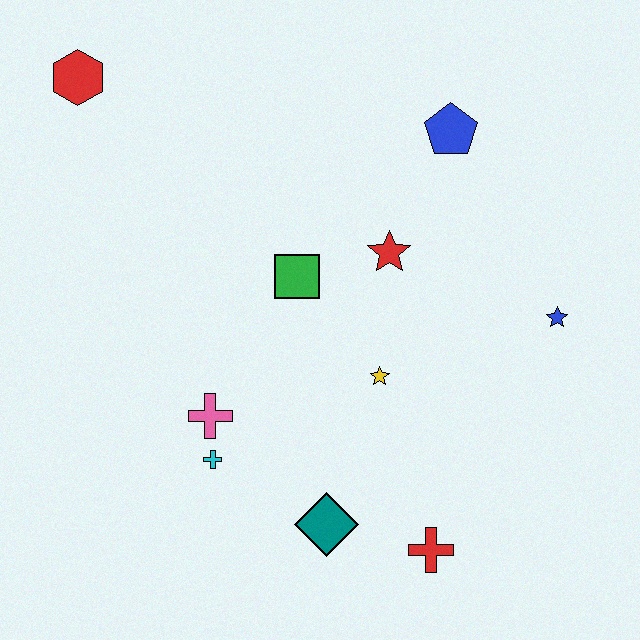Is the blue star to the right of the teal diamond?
Yes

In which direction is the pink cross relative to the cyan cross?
The pink cross is above the cyan cross.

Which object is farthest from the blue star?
The red hexagon is farthest from the blue star.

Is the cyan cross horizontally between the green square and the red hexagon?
Yes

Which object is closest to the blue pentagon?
The red star is closest to the blue pentagon.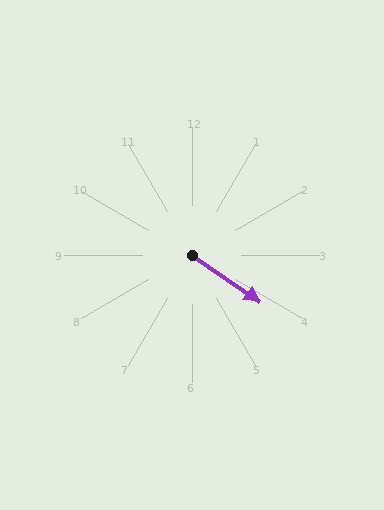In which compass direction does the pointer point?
Southeast.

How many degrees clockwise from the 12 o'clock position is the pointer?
Approximately 124 degrees.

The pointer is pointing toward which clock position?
Roughly 4 o'clock.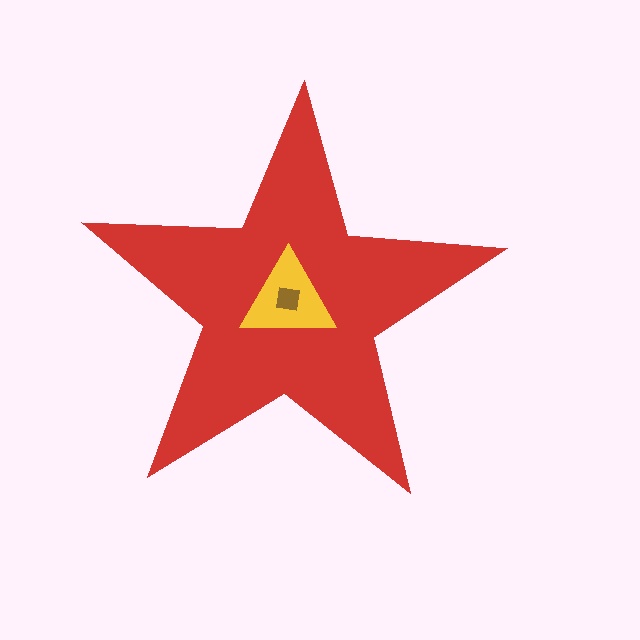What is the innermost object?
The brown square.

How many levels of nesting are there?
3.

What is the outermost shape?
The red star.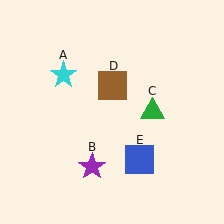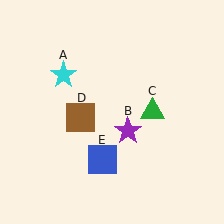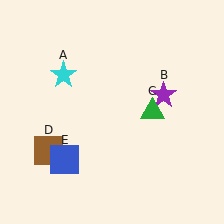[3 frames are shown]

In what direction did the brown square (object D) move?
The brown square (object D) moved down and to the left.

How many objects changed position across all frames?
3 objects changed position: purple star (object B), brown square (object D), blue square (object E).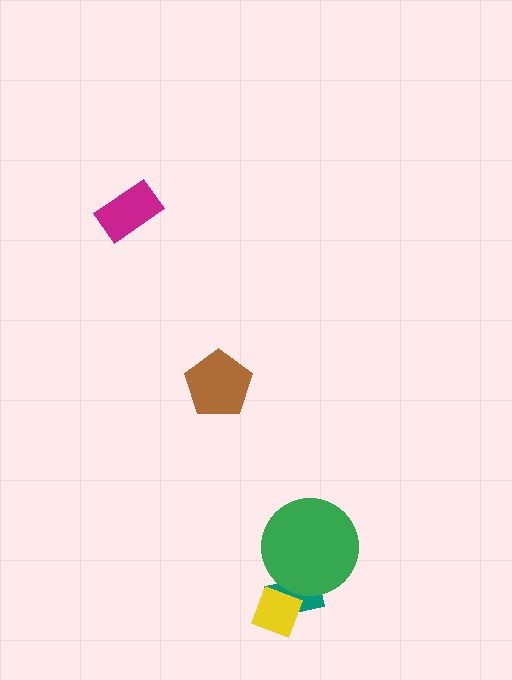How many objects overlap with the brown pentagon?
0 objects overlap with the brown pentagon.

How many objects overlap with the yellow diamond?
1 object overlaps with the yellow diamond.